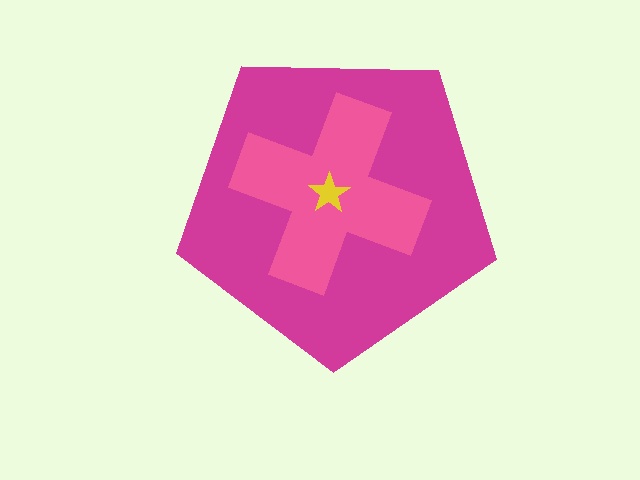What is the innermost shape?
The yellow star.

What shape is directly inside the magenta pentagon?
The pink cross.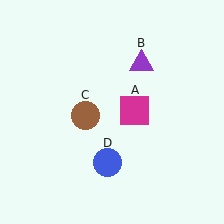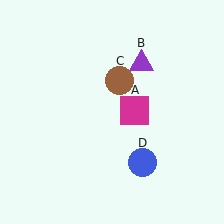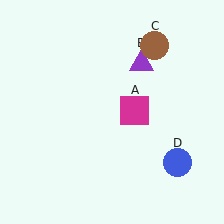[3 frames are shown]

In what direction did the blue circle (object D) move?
The blue circle (object D) moved right.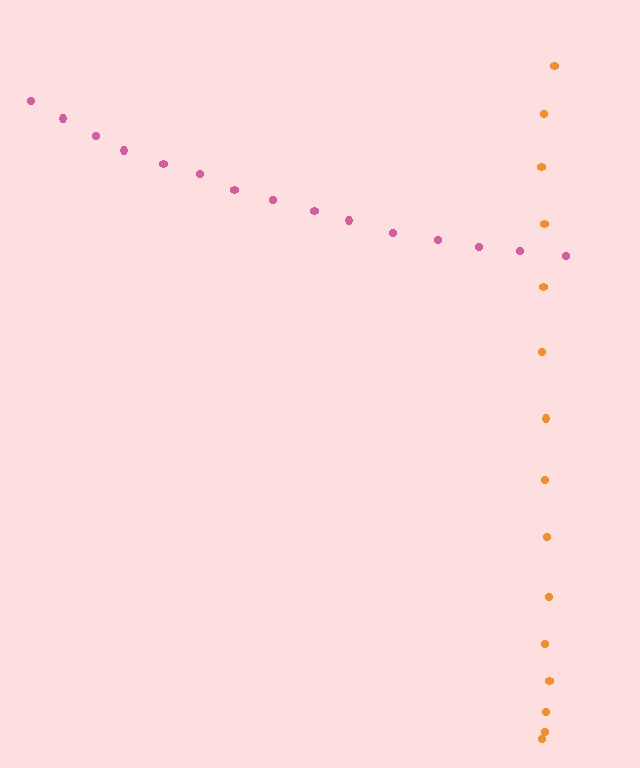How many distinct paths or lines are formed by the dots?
There are 2 distinct paths.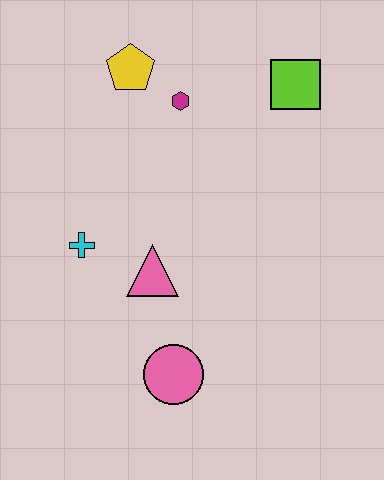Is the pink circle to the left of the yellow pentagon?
No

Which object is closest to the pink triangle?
The cyan cross is closest to the pink triangle.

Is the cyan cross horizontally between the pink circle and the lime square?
No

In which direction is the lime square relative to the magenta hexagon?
The lime square is to the right of the magenta hexagon.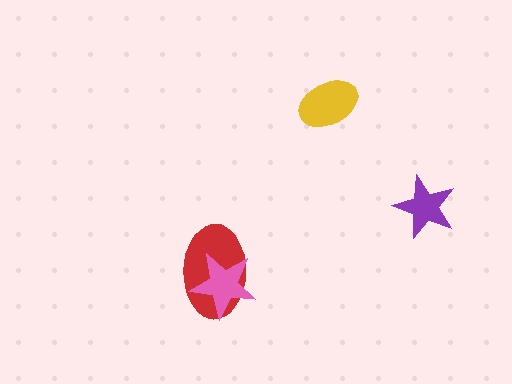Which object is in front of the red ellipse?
The pink star is in front of the red ellipse.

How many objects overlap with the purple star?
0 objects overlap with the purple star.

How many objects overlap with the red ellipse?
1 object overlaps with the red ellipse.